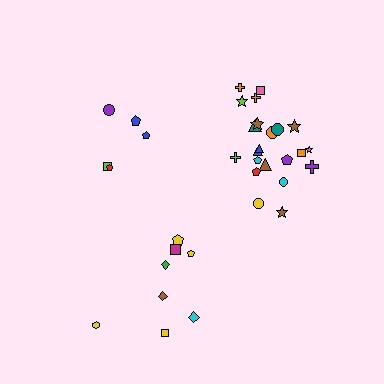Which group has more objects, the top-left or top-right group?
The top-right group.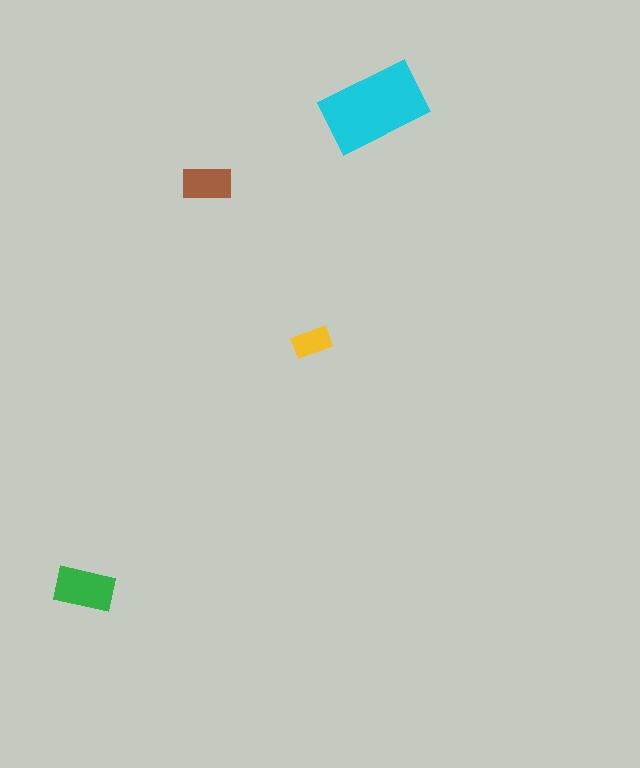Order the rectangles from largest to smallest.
the cyan one, the green one, the brown one, the yellow one.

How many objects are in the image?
There are 4 objects in the image.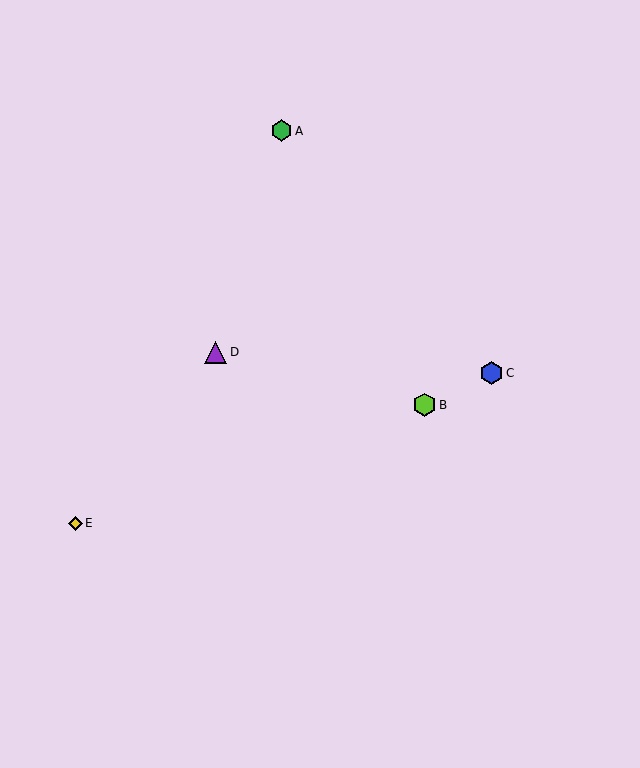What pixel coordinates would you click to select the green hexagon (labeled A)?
Click at (282, 131) to select the green hexagon A.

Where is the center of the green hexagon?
The center of the green hexagon is at (282, 131).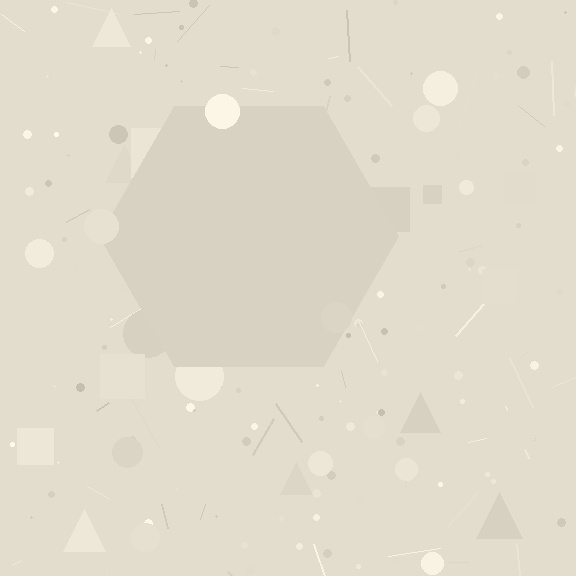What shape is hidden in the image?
A hexagon is hidden in the image.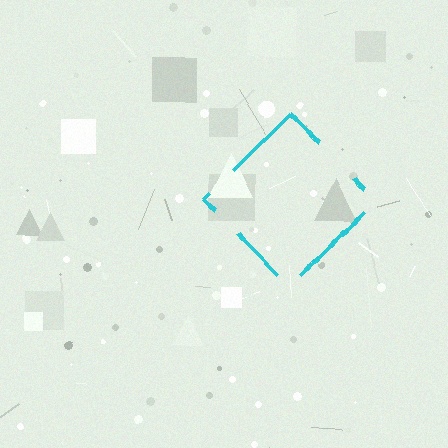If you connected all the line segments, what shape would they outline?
They would outline a diamond.